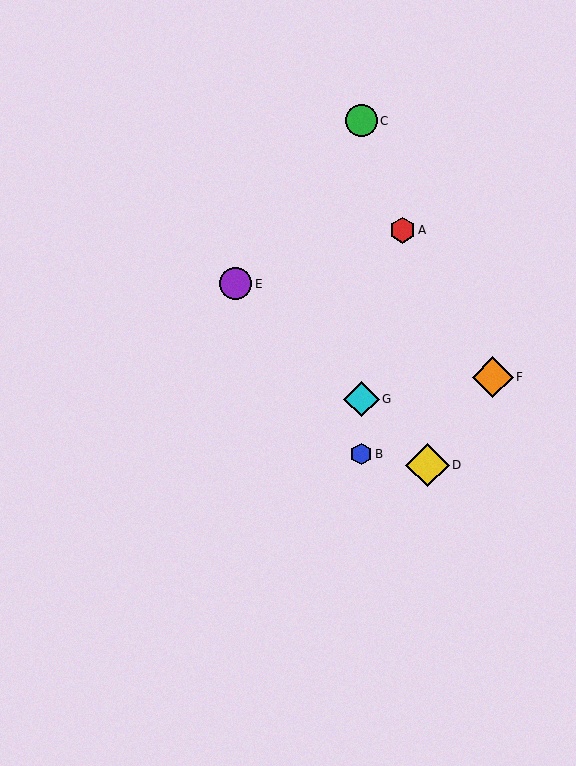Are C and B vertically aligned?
Yes, both are at x≈361.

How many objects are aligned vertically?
3 objects (B, C, G) are aligned vertically.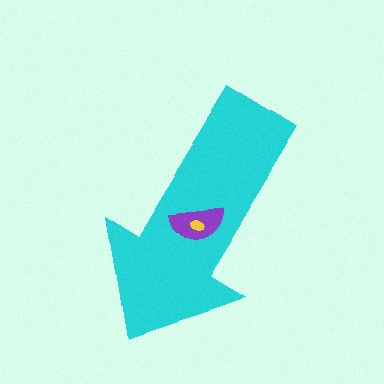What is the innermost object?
The yellow ellipse.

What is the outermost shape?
The cyan arrow.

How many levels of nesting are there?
3.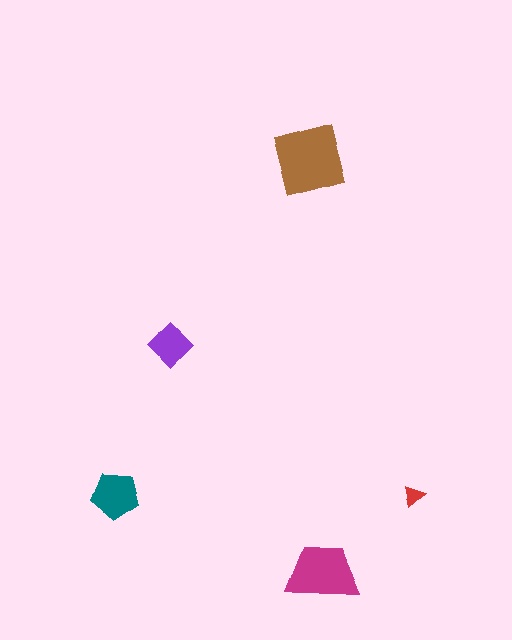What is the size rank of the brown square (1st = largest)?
1st.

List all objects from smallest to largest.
The red triangle, the purple diamond, the teal pentagon, the magenta trapezoid, the brown square.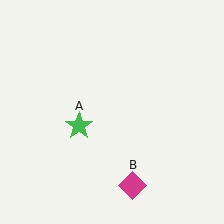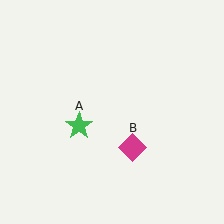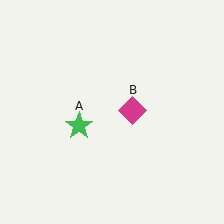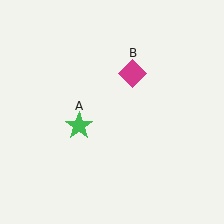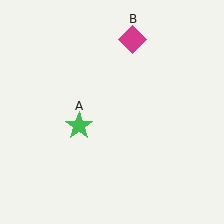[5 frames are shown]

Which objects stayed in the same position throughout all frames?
Green star (object A) remained stationary.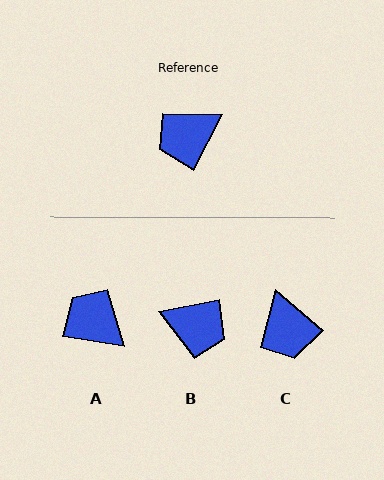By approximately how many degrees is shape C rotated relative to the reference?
Approximately 77 degrees counter-clockwise.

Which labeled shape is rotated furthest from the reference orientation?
B, about 129 degrees away.